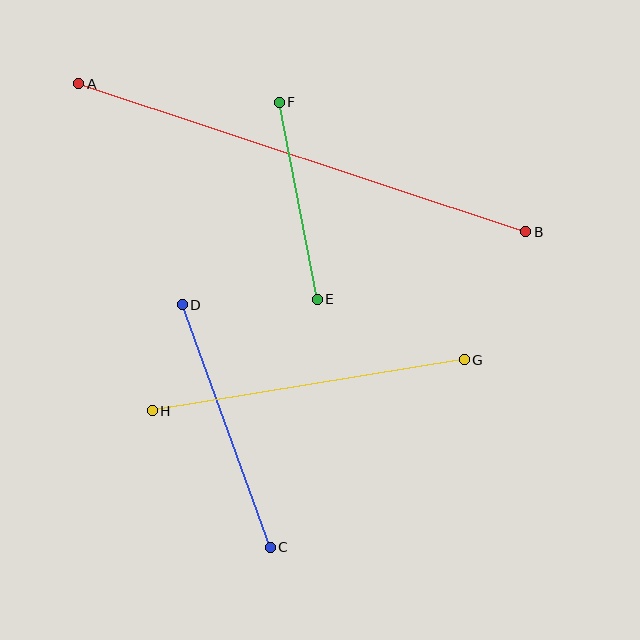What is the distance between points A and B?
The distance is approximately 471 pixels.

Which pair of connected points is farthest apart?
Points A and B are farthest apart.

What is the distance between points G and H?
The distance is approximately 316 pixels.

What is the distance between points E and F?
The distance is approximately 201 pixels.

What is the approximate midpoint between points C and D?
The midpoint is at approximately (226, 426) pixels.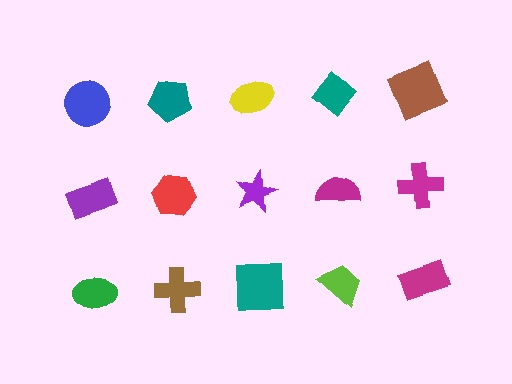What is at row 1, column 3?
A yellow ellipse.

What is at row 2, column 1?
A purple rectangle.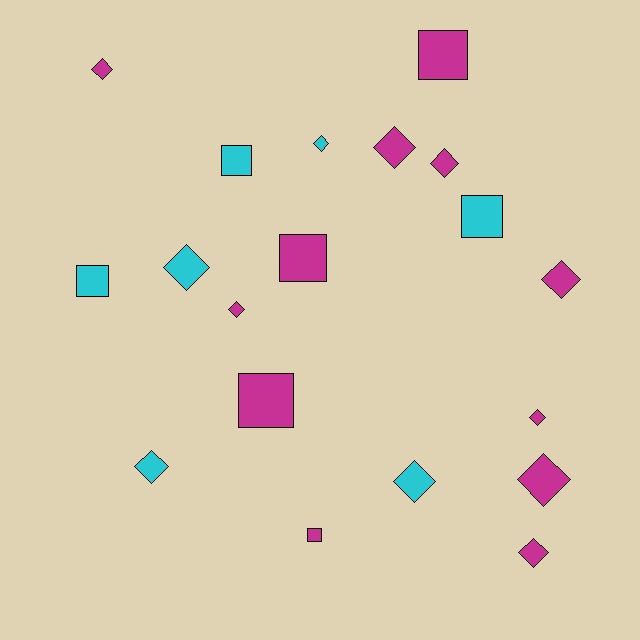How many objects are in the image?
There are 19 objects.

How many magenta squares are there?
There are 4 magenta squares.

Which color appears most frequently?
Magenta, with 12 objects.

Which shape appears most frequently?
Diamond, with 12 objects.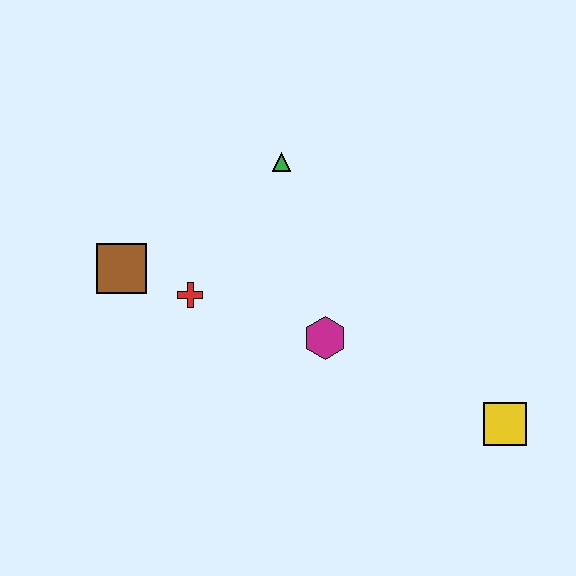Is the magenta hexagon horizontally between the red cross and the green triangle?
No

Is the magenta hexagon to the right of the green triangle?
Yes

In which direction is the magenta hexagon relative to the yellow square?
The magenta hexagon is to the left of the yellow square.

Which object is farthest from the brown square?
The yellow square is farthest from the brown square.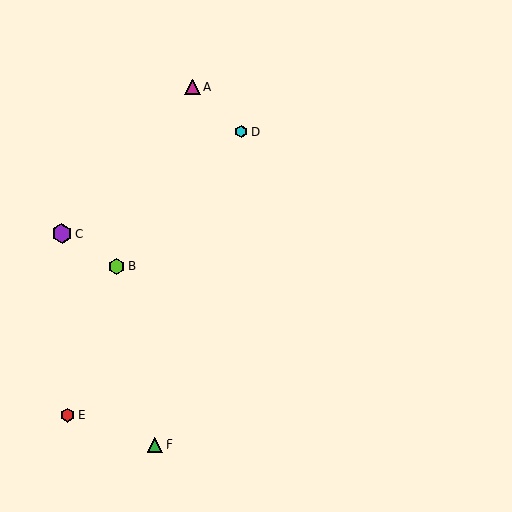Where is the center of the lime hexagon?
The center of the lime hexagon is at (117, 266).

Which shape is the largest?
The purple hexagon (labeled C) is the largest.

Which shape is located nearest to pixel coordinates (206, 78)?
The magenta triangle (labeled A) at (193, 87) is nearest to that location.